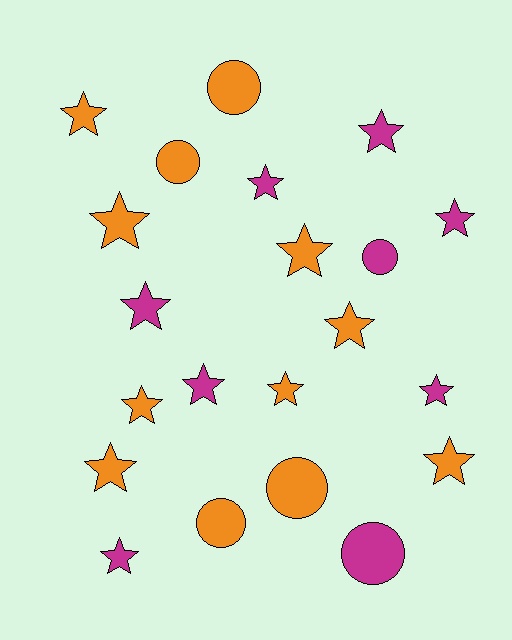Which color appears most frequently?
Orange, with 12 objects.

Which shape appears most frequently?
Star, with 15 objects.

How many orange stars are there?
There are 8 orange stars.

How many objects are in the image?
There are 21 objects.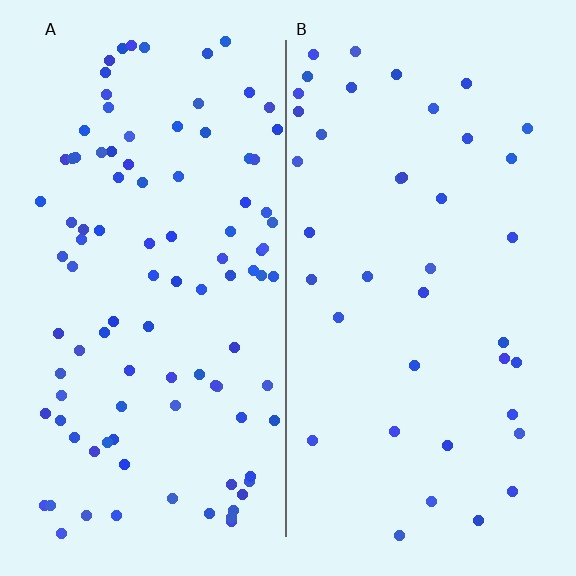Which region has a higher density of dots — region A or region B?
A (the left).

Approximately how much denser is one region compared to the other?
Approximately 2.5× — region A over region B.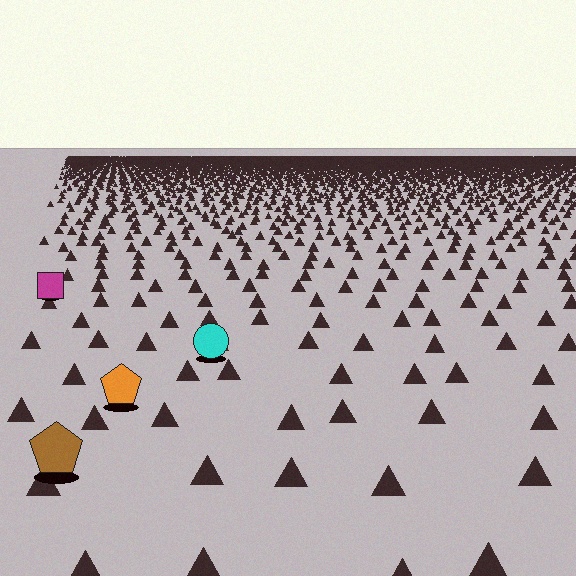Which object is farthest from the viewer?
The magenta square is farthest from the viewer. It appears smaller and the ground texture around it is denser.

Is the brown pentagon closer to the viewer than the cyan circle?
Yes. The brown pentagon is closer — you can tell from the texture gradient: the ground texture is coarser near it.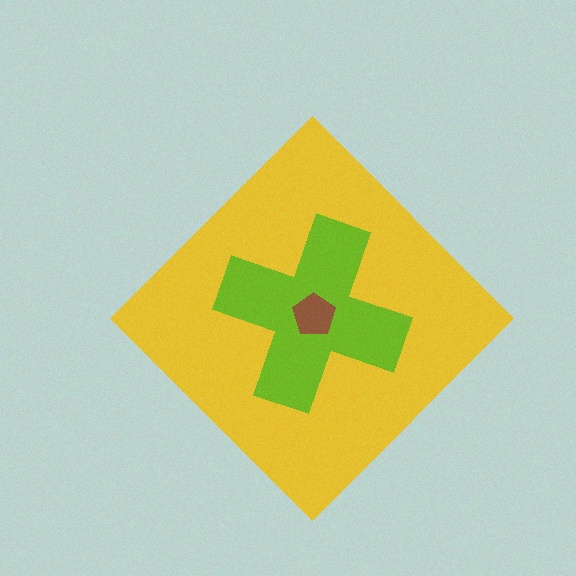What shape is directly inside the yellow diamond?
The lime cross.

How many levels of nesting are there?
3.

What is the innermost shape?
The brown pentagon.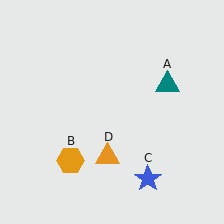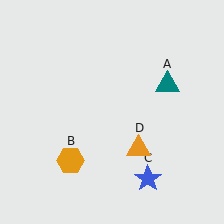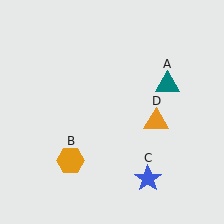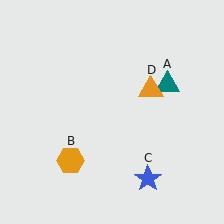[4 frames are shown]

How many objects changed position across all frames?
1 object changed position: orange triangle (object D).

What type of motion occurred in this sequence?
The orange triangle (object D) rotated counterclockwise around the center of the scene.